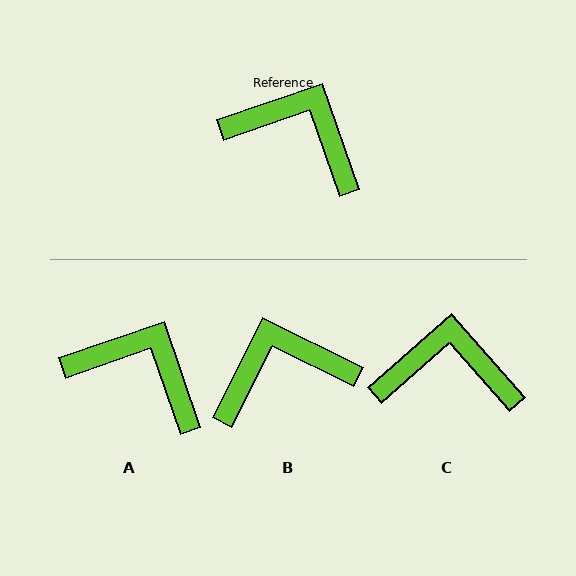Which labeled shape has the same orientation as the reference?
A.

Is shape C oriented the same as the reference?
No, it is off by about 22 degrees.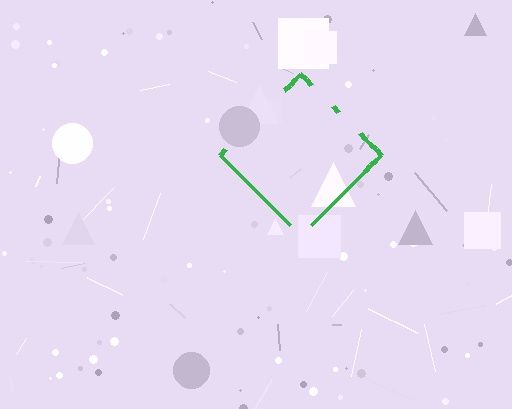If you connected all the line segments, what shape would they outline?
They would outline a diamond.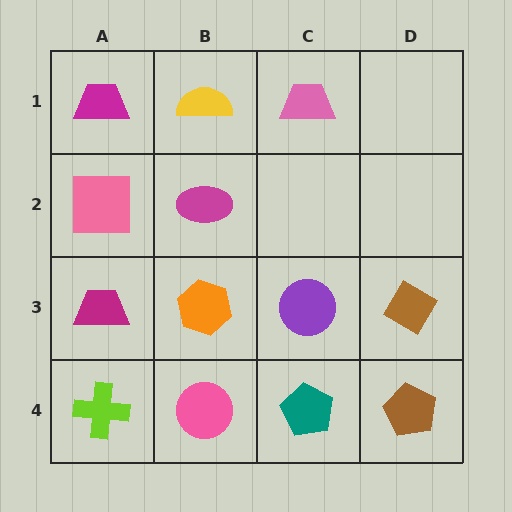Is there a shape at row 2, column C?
No, that cell is empty.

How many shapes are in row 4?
4 shapes.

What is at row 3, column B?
An orange hexagon.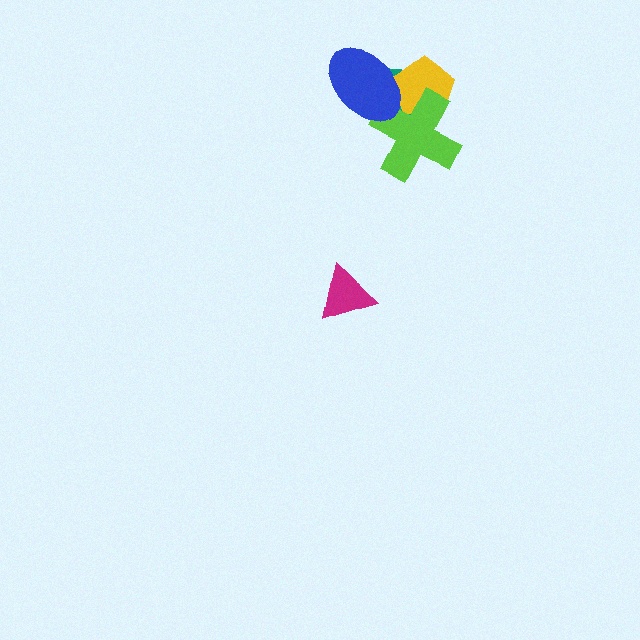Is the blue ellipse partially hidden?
No, no other shape covers it.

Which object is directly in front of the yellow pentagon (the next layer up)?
The lime cross is directly in front of the yellow pentagon.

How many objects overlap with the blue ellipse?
3 objects overlap with the blue ellipse.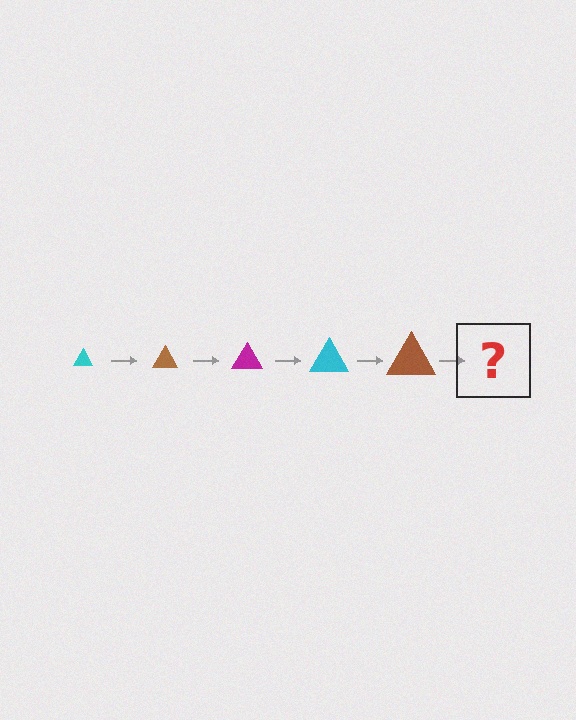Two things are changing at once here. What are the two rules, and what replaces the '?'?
The two rules are that the triangle grows larger each step and the color cycles through cyan, brown, and magenta. The '?' should be a magenta triangle, larger than the previous one.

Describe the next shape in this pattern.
It should be a magenta triangle, larger than the previous one.